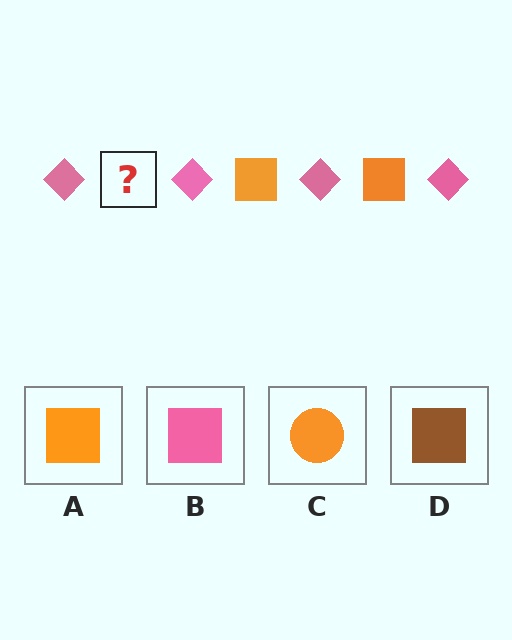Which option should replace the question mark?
Option A.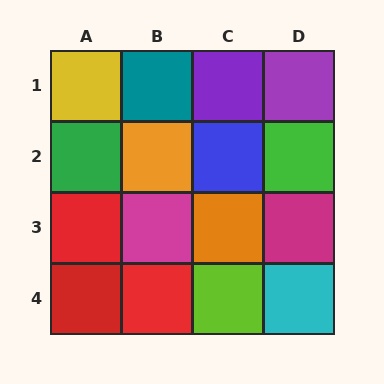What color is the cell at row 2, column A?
Green.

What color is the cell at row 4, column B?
Red.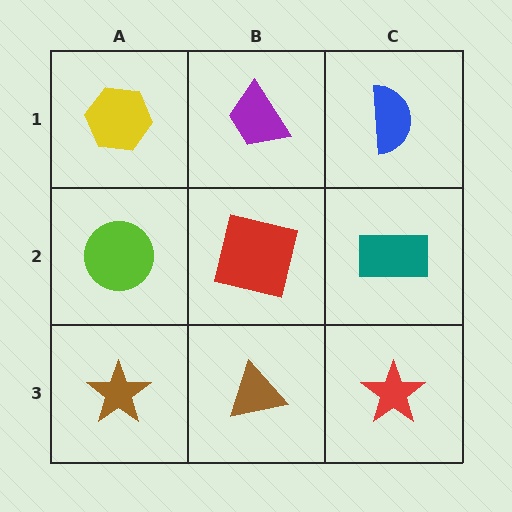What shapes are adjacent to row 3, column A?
A lime circle (row 2, column A), a brown triangle (row 3, column B).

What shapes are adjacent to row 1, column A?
A lime circle (row 2, column A), a purple trapezoid (row 1, column B).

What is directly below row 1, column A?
A lime circle.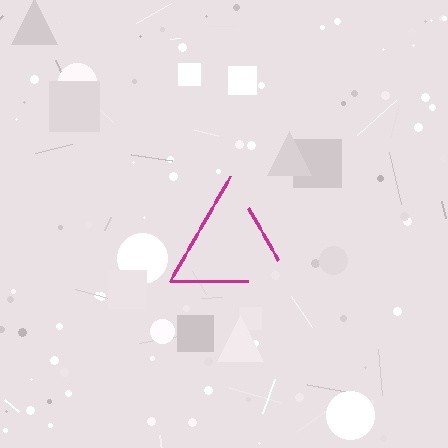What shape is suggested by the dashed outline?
The dashed outline suggests a triangle.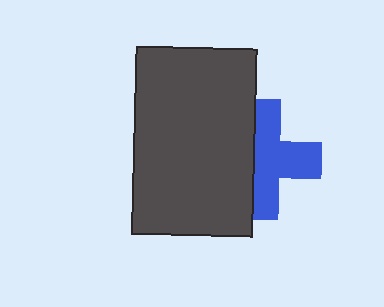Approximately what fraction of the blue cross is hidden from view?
Roughly 40% of the blue cross is hidden behind the dark gray rectangle.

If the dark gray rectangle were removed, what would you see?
You would see the complete blue cross.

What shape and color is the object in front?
The object in front is a dark gray rectangle.